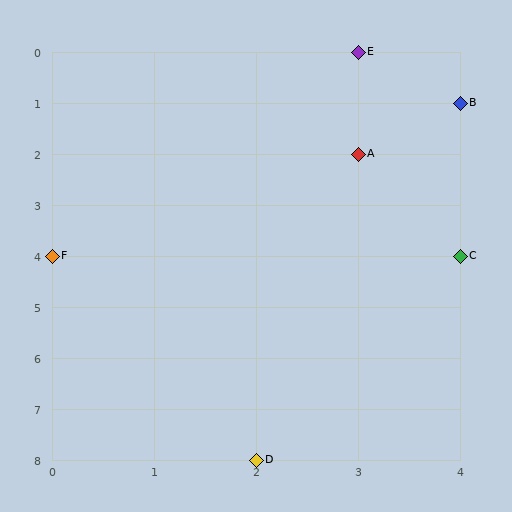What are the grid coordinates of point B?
Point B is at grid coordinates (4, 1).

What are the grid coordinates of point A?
Point A is at grid coordinates (3, 2).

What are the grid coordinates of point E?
Point E is at grid coordinates (3, 0).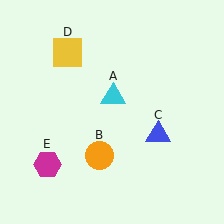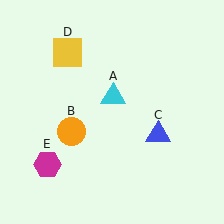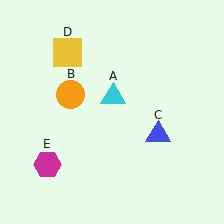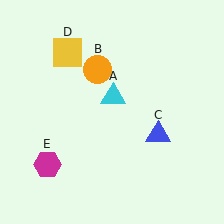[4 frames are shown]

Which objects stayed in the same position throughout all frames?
Cyan triangle (object A) and blue triangle (object C) and yellow square (object D) and magenta hexagon (object E) remained stationary.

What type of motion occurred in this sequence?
The orange circle (object B) rotated clockwise around the center of the scene.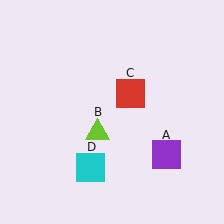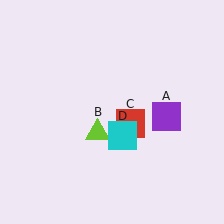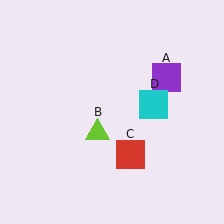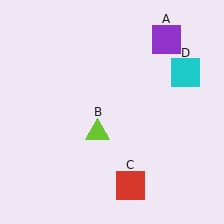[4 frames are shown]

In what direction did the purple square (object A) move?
The purple square (object A) moved up.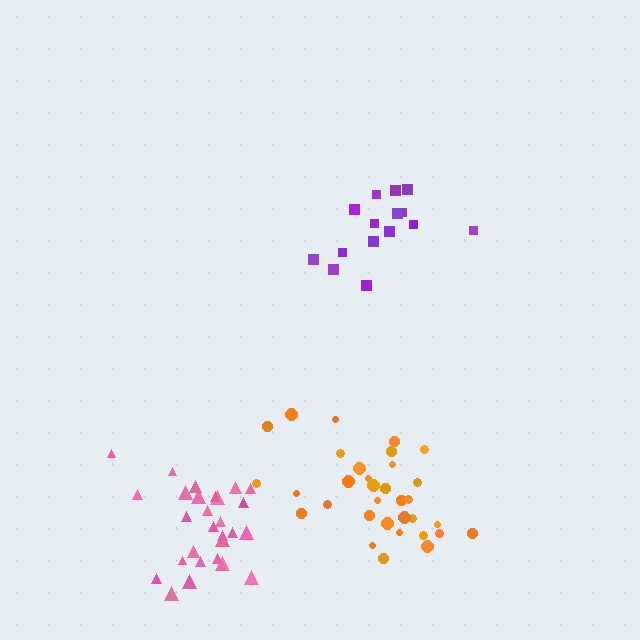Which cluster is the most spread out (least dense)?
Orange.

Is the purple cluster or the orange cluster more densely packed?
Purple.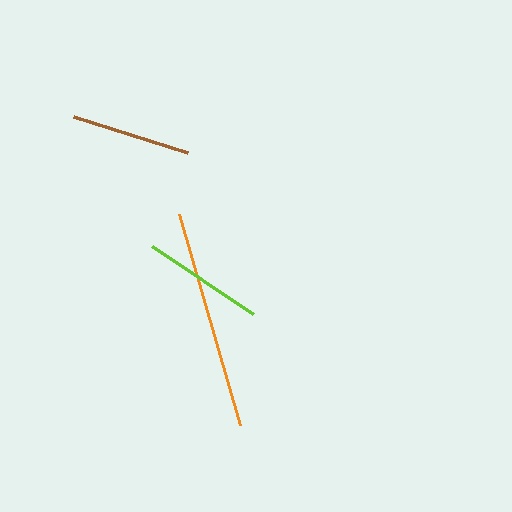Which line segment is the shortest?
The brown line is the shortest at approximately 120 pixels.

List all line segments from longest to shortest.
From longest to shortest: orange, lime, brown.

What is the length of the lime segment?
The lime segment is approximately 122 pixels long.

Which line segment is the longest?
The orange line is the longest at approximately 220 pixels.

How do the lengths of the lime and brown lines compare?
The lime and brown lines are approximately the same length.